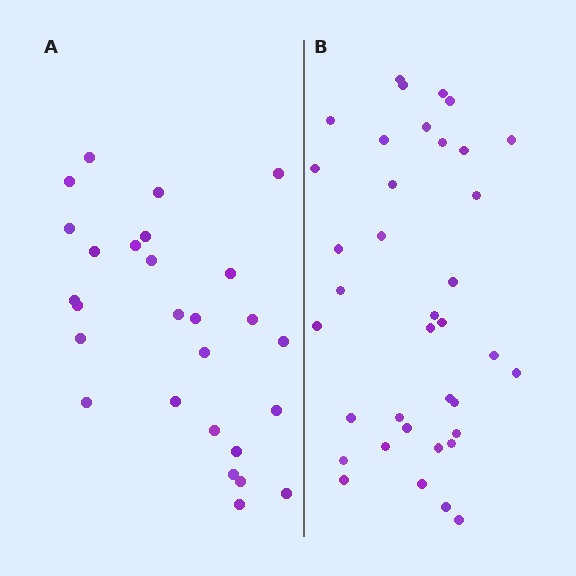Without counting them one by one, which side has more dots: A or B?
Region B (the right region) has more dots.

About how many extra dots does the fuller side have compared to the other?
Region B has roughly 10 or so more dots than region A.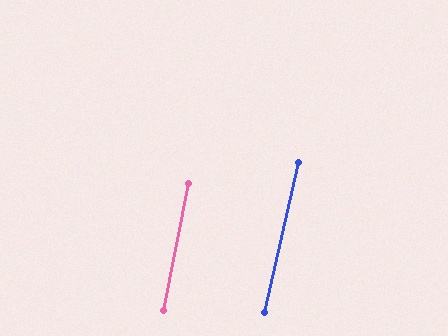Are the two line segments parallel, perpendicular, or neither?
Parallel — their directions differ by only 1.5°.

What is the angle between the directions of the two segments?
Approximately 2 degrees.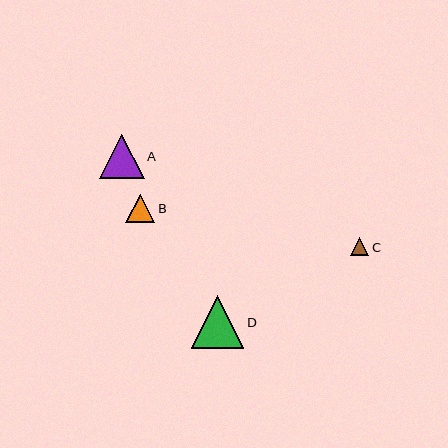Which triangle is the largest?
Triangle D is the largest with a size of approximately 52 pixels.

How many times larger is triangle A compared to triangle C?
Triangle A is approximately 2.4 times the size of triangle C.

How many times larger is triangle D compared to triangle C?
Triangle D is approximately 2.9 times the size of triangle C.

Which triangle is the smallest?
Triangle C is the smallest with a size of approximately 18 pixels.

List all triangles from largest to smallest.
From largest to smallest: D, A, B, C.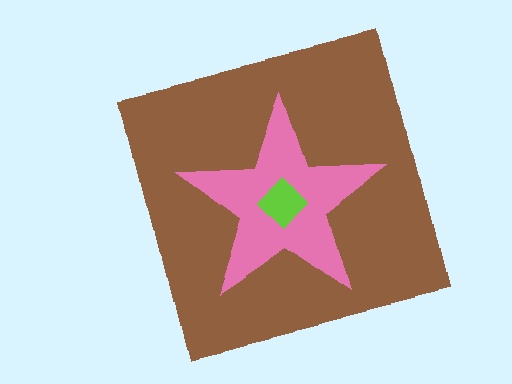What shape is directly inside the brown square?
The pink star.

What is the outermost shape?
The brown square.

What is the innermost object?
The lime diamond.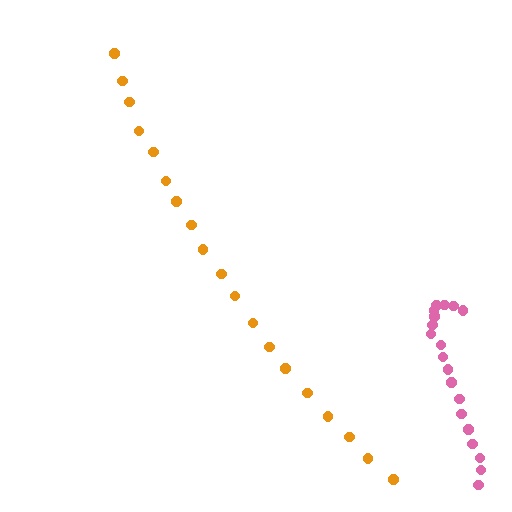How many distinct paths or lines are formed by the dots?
There are 2 distinct paths.